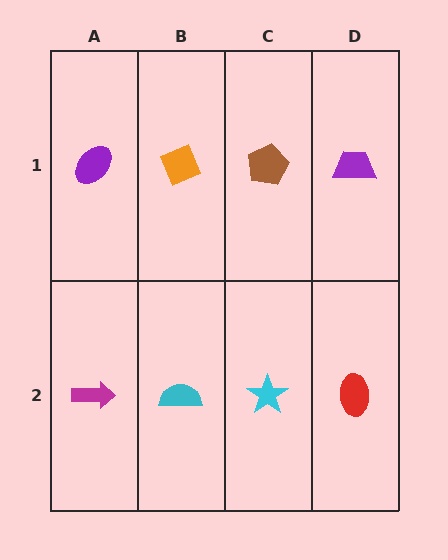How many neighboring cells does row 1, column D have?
2.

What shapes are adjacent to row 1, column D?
A red ellipse (row 2, column D), a brown pentagon (row 1, column C).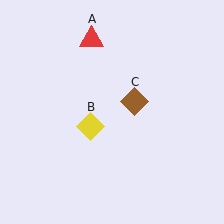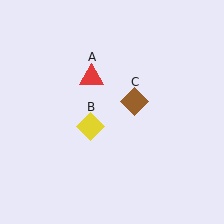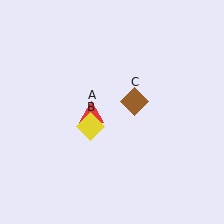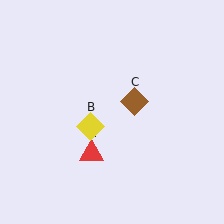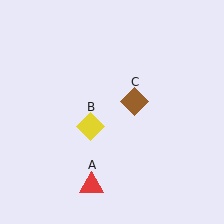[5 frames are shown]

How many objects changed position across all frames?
1 object changed position: red triangle (object A).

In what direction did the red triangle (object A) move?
The red triangle (object A) moved down.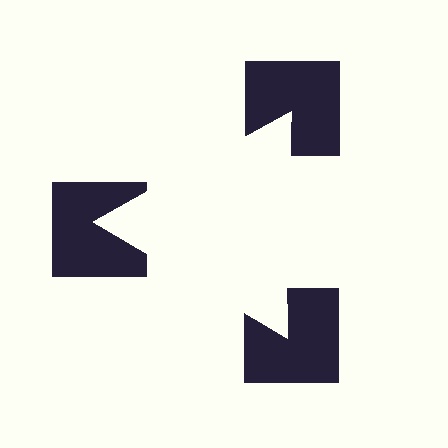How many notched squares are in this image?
There are 3 — one at each vertex of the illusory triangle.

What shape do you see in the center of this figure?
An illusory triangle — its edges are inferred from the aligned wedge cuts in the notched squares, not physically drawn.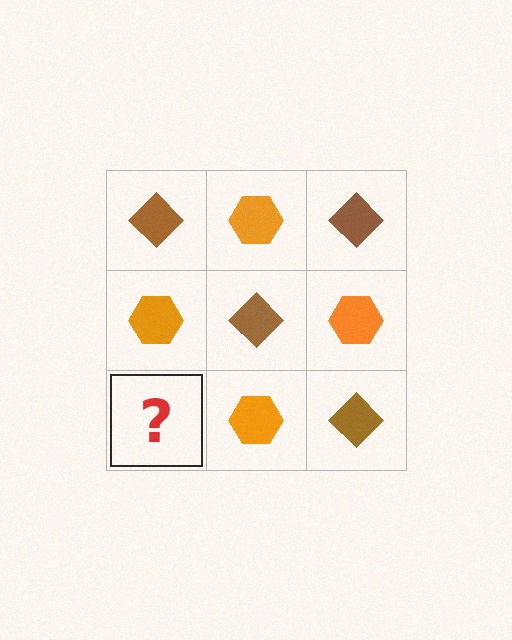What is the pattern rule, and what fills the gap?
The rule is that it alternates brown diamond and orange hexagon in a checkerboard pattern. The gap should be filled with a brown diamond.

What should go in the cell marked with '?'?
The missing cell should contain a brown diamond.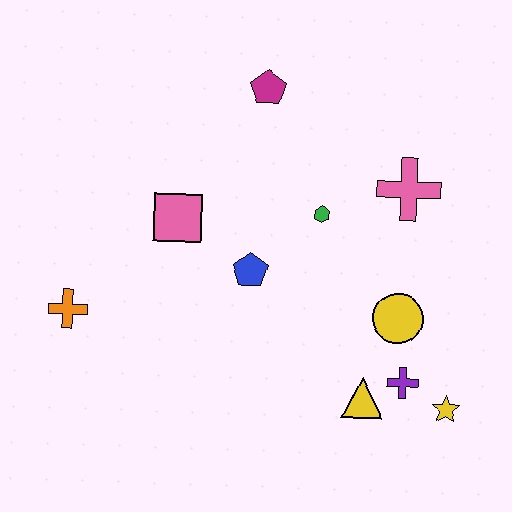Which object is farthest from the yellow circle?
The orange cross is farthest from the yellow circle.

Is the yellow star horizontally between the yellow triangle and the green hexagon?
No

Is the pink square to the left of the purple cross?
Yes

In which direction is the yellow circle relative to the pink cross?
The yellow circle is below the pink cross.